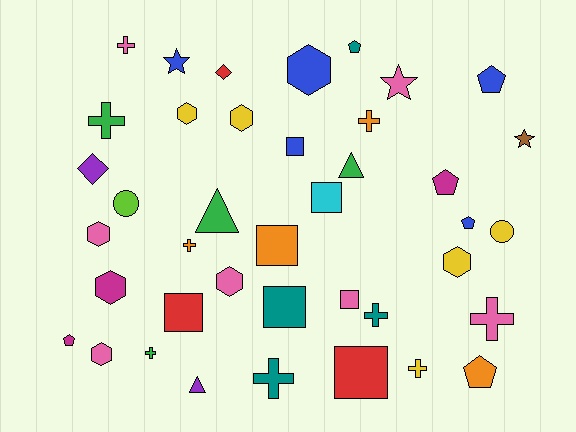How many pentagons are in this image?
There are 6 pentagons.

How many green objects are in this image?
There are 4 green objects.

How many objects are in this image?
There are 40 objects.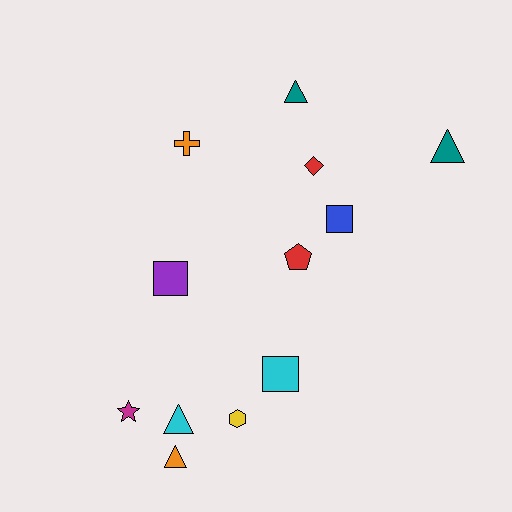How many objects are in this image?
There are 12 objects.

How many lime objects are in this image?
There are no lime objects.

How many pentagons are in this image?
There is 1 pentagon.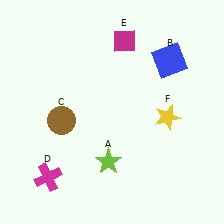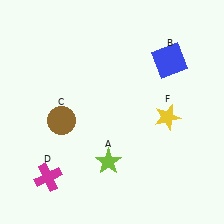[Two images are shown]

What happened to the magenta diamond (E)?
The magenta diamond (E) was removed in Image 2. It was in the top-right area of Image 1.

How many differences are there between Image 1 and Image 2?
There is 1 difference between the two images.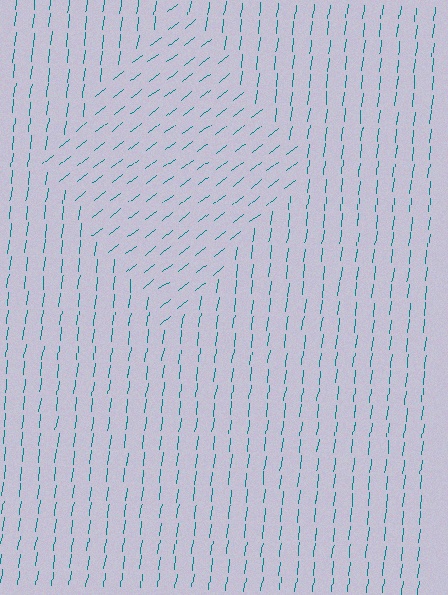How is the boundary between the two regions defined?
The boundary is defined purely by a change in line orientation (approximately 45 degrees difference). All lines are the same color and thickness.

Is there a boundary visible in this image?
Yes, there is a texture boundary formed by a change in line orientation.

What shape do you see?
I see a diamond.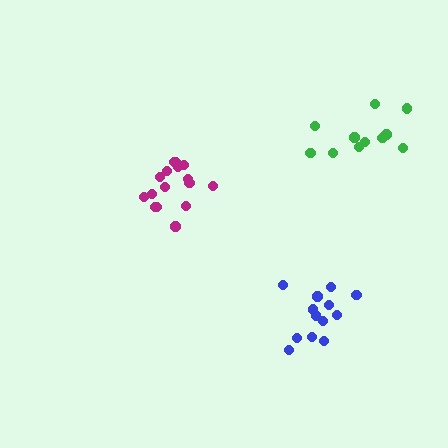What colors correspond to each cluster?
The clusters are colored: blue, magenta, green.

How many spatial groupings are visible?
There are 3 spatial groupings.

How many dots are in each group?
Group 1: 13 dots, Group 2: 16 dots, Group 3: 11 dots (40 total).